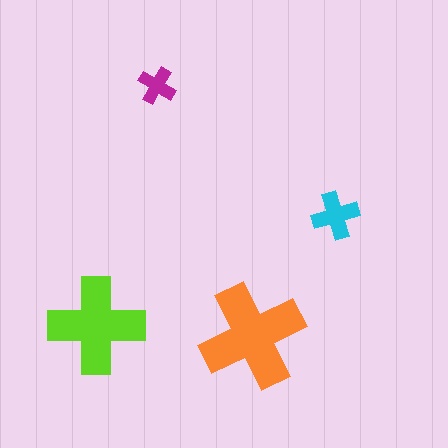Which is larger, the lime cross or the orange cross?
The orange one.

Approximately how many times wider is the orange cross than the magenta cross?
About 3 times wider.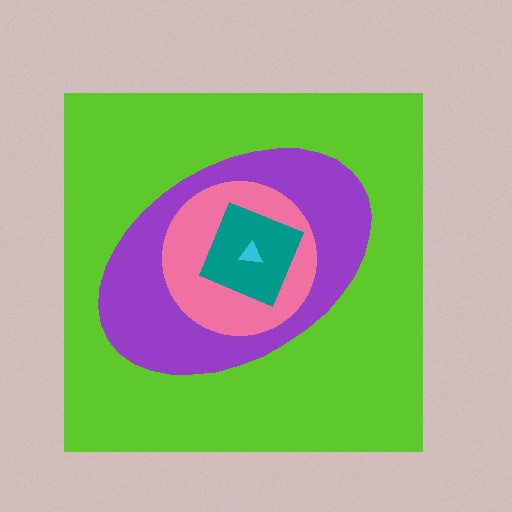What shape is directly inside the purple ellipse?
The pink circle.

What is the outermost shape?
The lime square.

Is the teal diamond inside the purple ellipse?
Yes.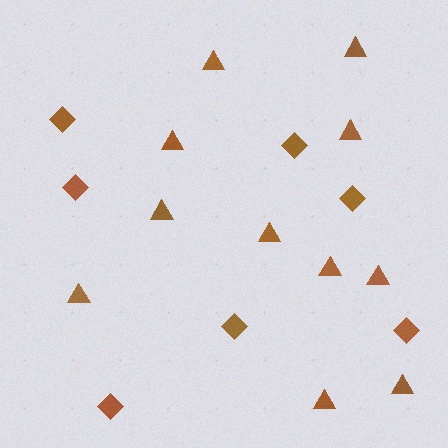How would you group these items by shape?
There are 2 groups: one group of diamonds (7) and one group of triangles (11).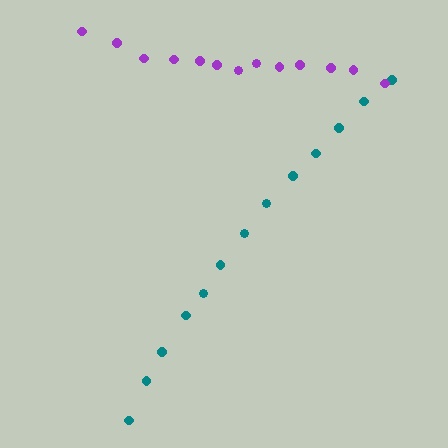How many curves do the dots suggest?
There are 2 distinct paths.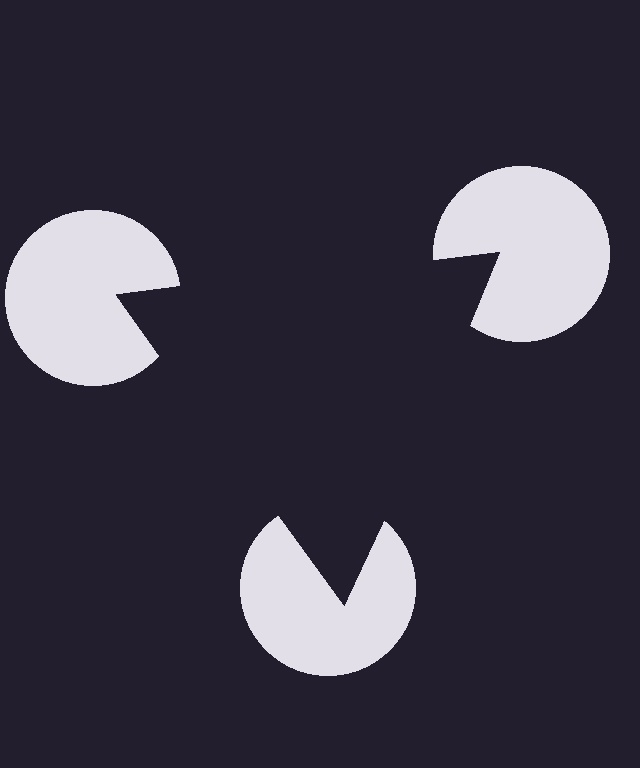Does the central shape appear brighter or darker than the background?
It typically appears slightly darker than the background, even though no actual brightness change is drawn.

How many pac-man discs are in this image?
There are 3 — one at each vertex of the illusory triangle.